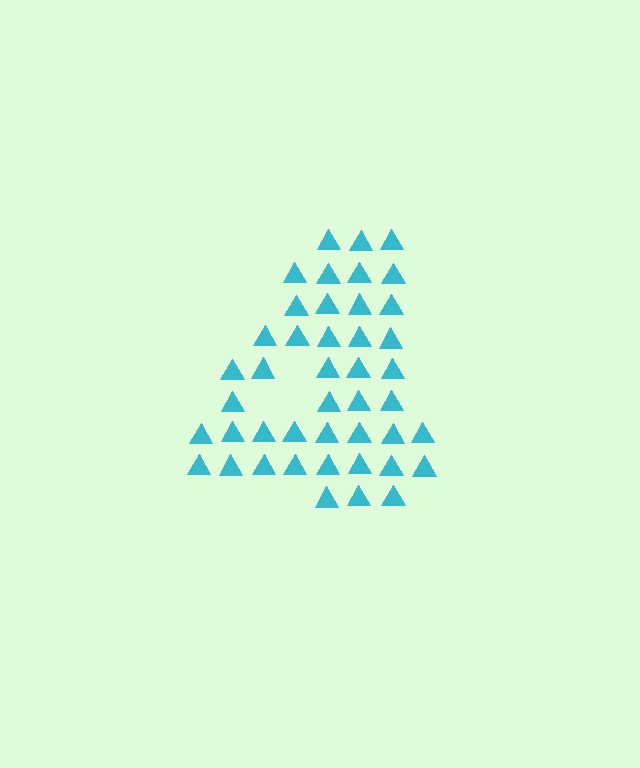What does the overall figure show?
The overall figure shows the digit 4.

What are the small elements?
The small elements are triangles.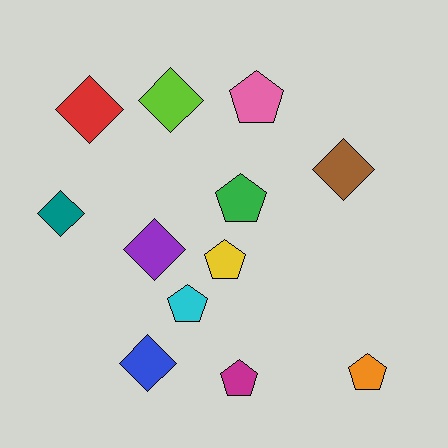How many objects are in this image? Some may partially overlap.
There are 12 objects.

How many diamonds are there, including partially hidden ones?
There are 6 diamonds.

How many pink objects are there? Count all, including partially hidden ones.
There is 1 pink object.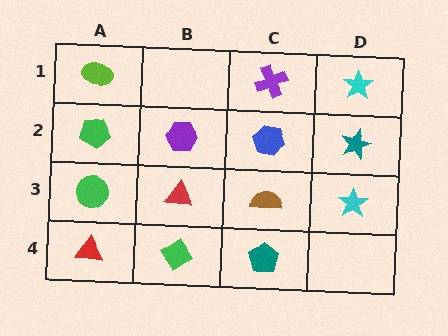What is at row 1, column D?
A cyan star.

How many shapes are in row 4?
3 shapes.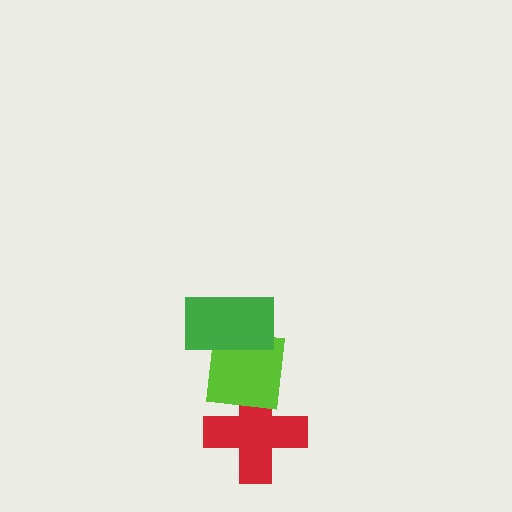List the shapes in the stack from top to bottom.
From top to bottom: the green rectangle, the lime square, the red cross.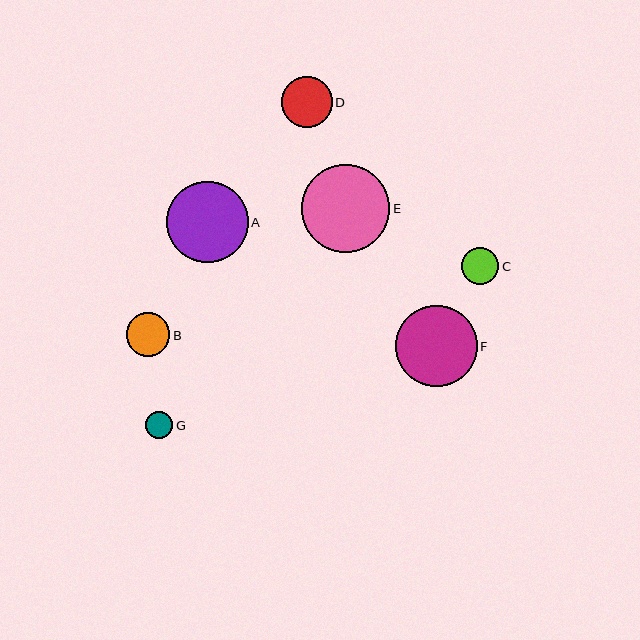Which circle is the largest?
Circle E is the largest with a size of approximately 88 pixels.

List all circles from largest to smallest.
From largest to smallest: E, A, F, D, B, C, G.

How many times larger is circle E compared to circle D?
Circle E is approximately 1.7 times the size of circle D.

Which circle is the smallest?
Circle G is the smallest with a size of approximately 27 pixels.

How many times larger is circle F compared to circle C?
Circle F is approximately 2.2 times the size of circle C.